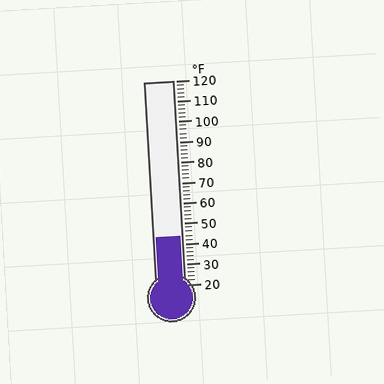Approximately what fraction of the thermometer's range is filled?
The thermometer is filled to approximately 25% of its range.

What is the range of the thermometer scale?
The thermometer scale ranges from 20°F to 120°F.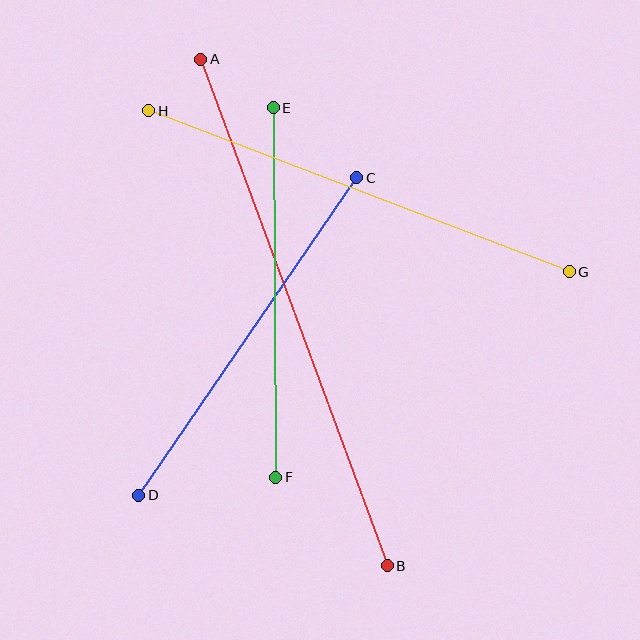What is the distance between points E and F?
The distance is approximately 370 pixels.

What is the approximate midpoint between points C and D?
The midpoint is at approximately (248, 337) pixels.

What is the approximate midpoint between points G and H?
The midpoint is at approximately (359, 191) pixels.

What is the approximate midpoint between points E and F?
The midpoint is at approximately (274, 293) pixels.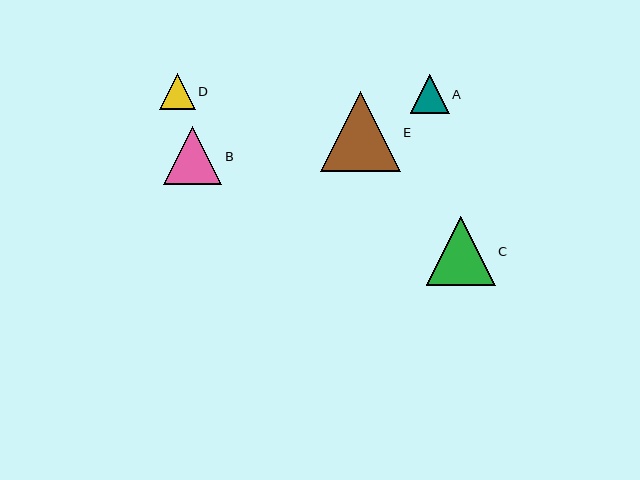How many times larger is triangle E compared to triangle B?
Triangle E is approximately 1.4 times the size of triangle B.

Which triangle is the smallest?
Triangle D is the smallest with a size of approximately 36 pixels.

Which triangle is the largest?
Triangle E is the largest with a size of approximately 80 pixels.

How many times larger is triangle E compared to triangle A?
Triangle E is approximately 2.0 times the size of triangle A.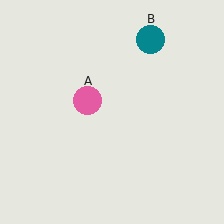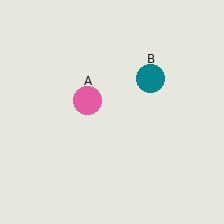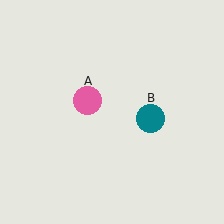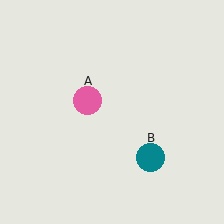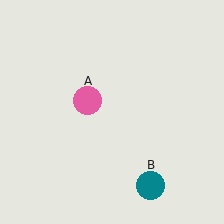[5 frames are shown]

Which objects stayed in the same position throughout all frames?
Pink circle (object A) remained stationary.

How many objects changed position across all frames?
1 object changed position: teal circle (object B).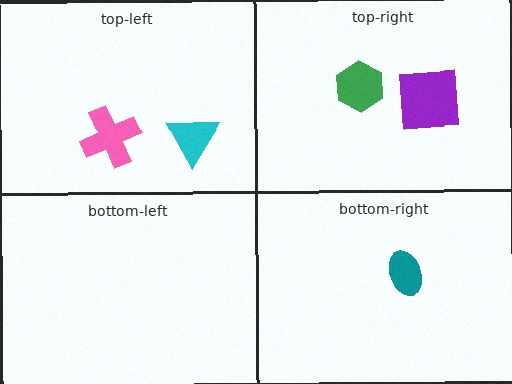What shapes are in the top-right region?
The green hexagon, the purple square.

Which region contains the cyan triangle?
The top-left region.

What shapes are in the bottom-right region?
The teal ellipse.